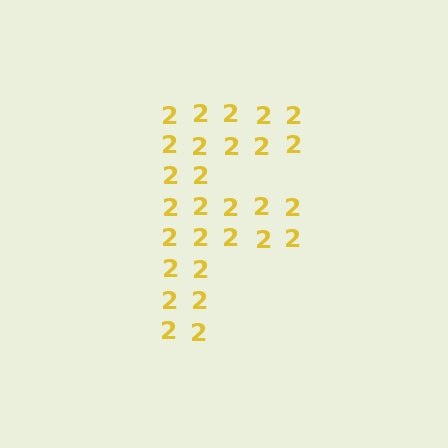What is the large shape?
The large shape is the letter F.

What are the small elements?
The small elements are digit 2's.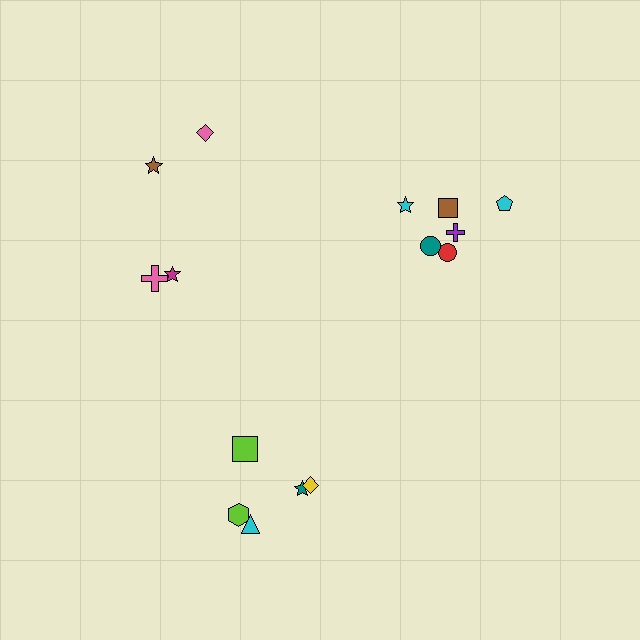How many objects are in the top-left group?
There are 4 objects.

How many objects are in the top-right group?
There are 6 objects.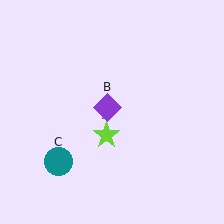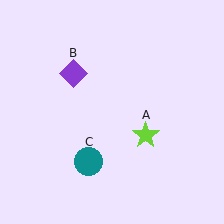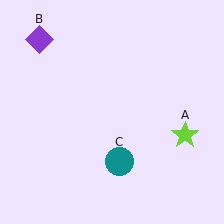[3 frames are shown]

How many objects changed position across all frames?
3 objects changed position: lime star (object A), purple diamond (object B), teal circle (object C).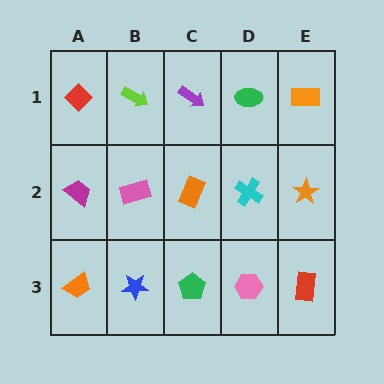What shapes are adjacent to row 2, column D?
A green ellipse (row 1, column D), a pink hexagon (row 3, column D), an orange rectangle (row 2, column C), an orange star (row 2, column E).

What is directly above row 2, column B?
A lime arrow.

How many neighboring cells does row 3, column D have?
3.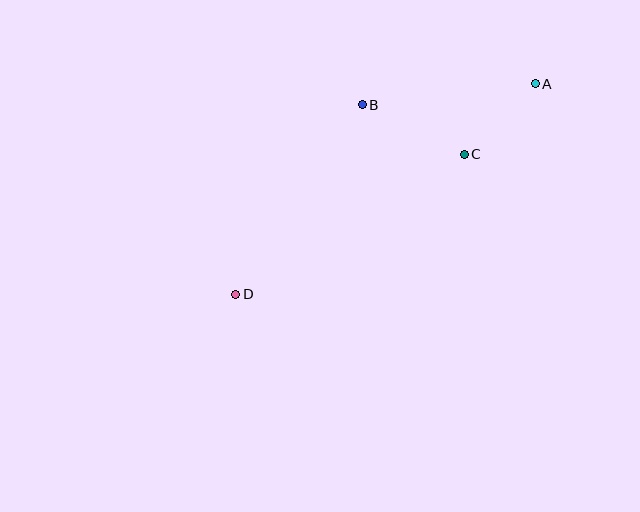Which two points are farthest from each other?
Points A and D are farthest from each other.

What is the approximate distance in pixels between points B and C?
The distance between B and C is approximately 113 pixels.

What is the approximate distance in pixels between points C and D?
The distance between C and D is approximately 268 pixels.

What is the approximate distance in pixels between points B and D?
The distance between B and D is approximately 228 pixels.